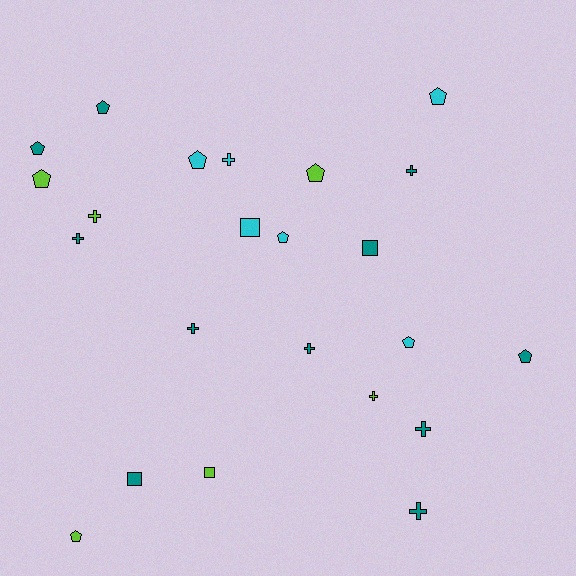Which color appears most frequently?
Teal, with 11 objects.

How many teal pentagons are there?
There are 3 teal pentagons.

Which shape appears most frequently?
Pentagon, with 10 objects.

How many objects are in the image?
There are 23 objects.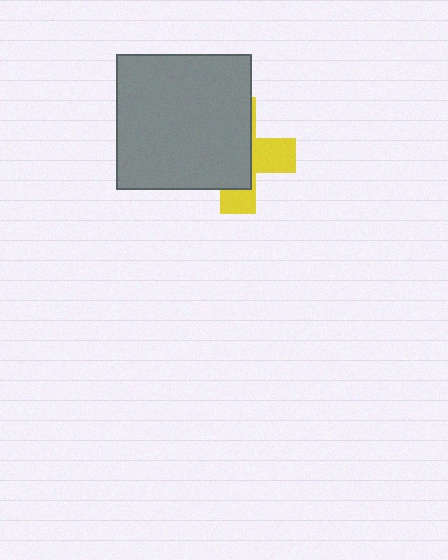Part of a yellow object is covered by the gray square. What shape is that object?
It is a cross.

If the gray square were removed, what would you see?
You would see the complete yellow cross.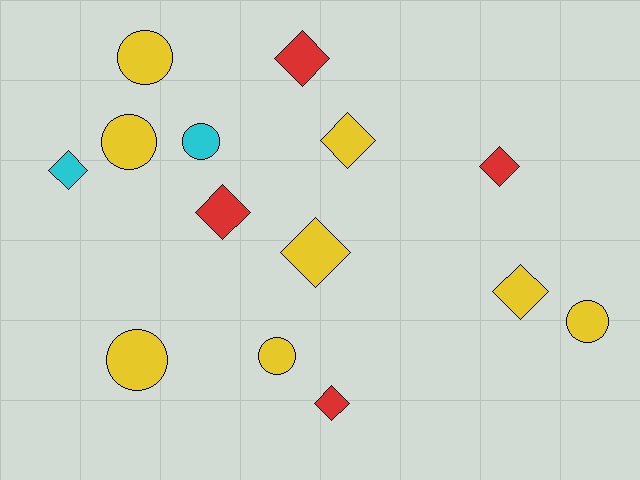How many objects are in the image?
There are 14 objects.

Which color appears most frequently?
Yellow, with 8 objects.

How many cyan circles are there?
There is 1 cyan circle.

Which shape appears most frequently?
Diamond, with 8 objects.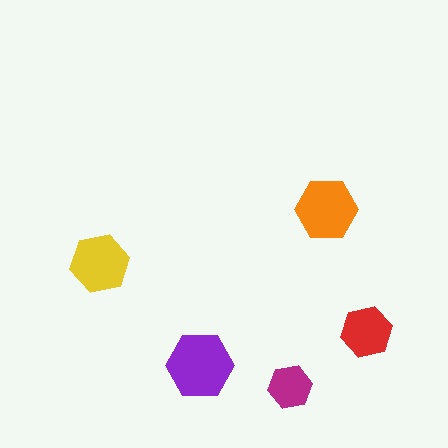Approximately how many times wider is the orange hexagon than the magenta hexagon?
About 1.5 times wider.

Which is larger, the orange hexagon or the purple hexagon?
The purple one.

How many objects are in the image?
There are 5 objects in the image.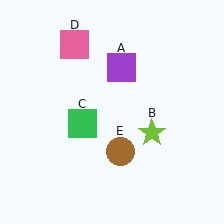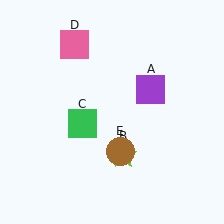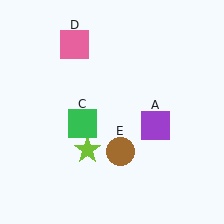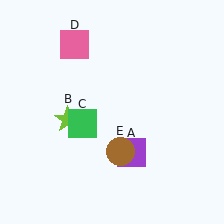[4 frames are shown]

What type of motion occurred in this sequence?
The purple square (object A), lime star (object B) rotated clockwise around the center of the scene.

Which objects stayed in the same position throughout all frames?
Green square (object C) and pink square (object D) and brown circle (object E) remained stationary.